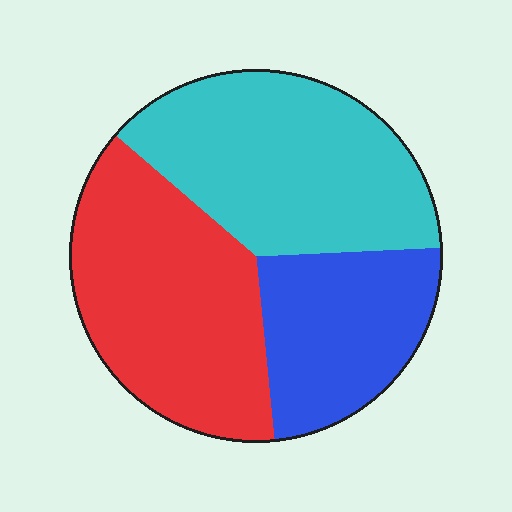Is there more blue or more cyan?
Cyan.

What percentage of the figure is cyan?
Cyan takes up about three eighths (3/8) of the figure.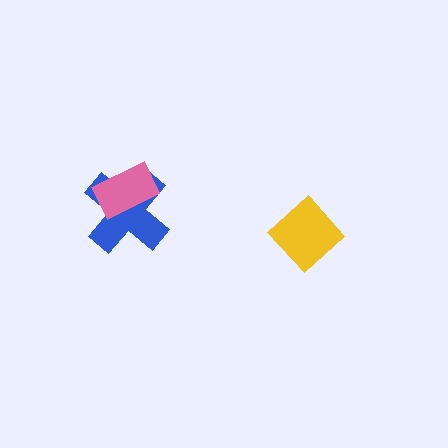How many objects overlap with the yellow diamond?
0 objects overlap with the yellow diamond.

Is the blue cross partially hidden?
Yes, it is partially covered by another shape.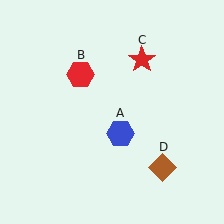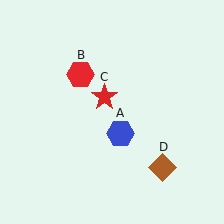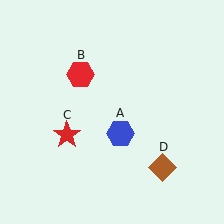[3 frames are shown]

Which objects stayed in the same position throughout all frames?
Blue hexagon (object A) and red hexagon (object B) and brown diamond (object D) remained stationary.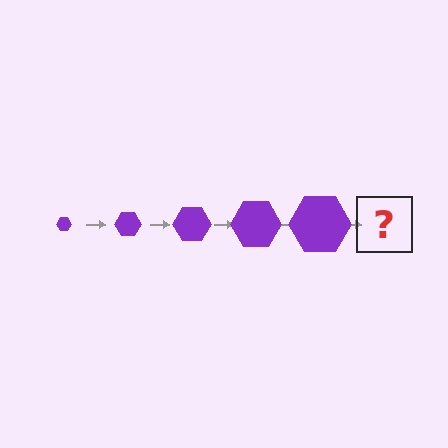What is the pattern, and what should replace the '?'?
The pattern is that the hexagon gets progressively larger each step. The '?' should be a purple hexagon, larger than the previous one.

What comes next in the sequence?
The next element should be a purple hexagon, larger than the previous one.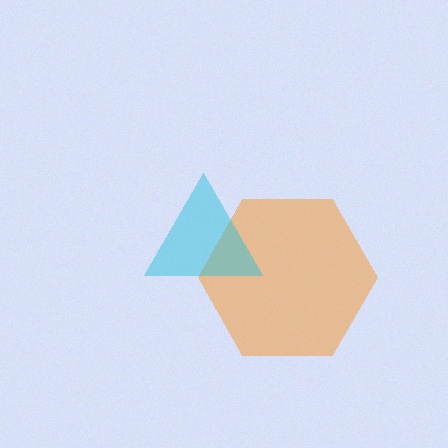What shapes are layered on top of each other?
The layered shapes are: an orange hexagon, a cyan triangle.